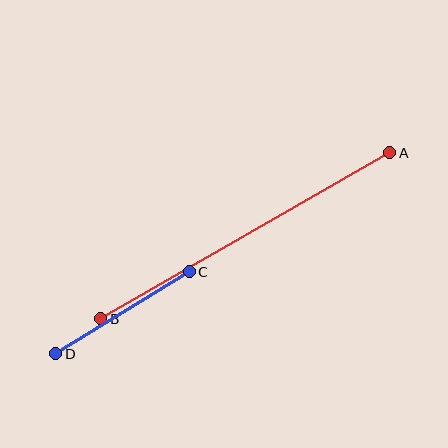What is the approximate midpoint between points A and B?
The midpoint is at approximately (245, 236) pixels.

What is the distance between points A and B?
The distance is approximately 333 pixels.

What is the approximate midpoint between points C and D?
The midpoint is at approximately (122, 313) pixels.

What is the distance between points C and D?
The distance is approximately 157 pixels.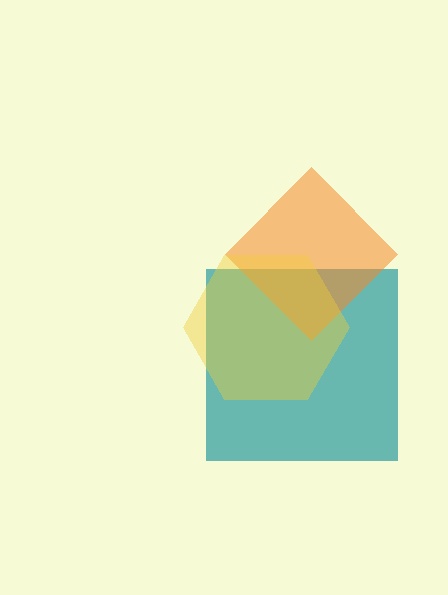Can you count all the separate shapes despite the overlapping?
Yes, there are 3 separate shapes.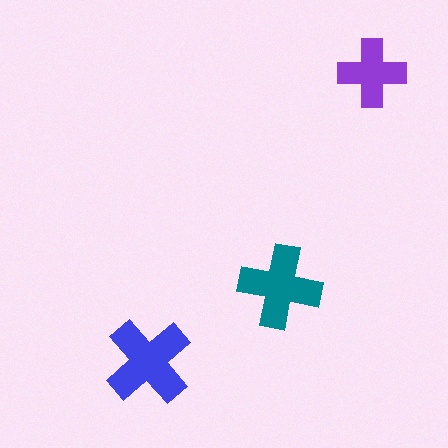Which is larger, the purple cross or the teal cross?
The teal one.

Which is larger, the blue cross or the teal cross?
The blue one.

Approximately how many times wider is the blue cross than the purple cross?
About 1.5 times wider.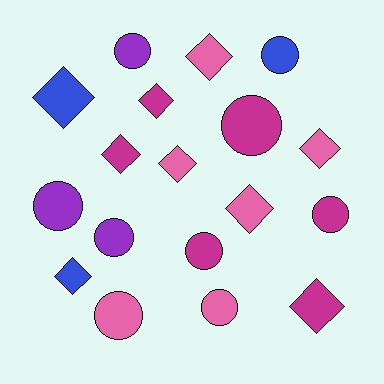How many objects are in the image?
There are 18 objects.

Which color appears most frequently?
Pink, with 6 objects.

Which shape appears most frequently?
Circle, with 9 objects.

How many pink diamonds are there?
There are 4 pink diamonds.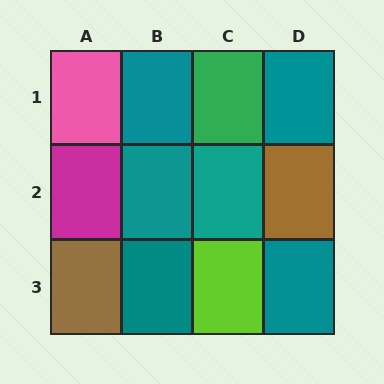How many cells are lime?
1 cell is lime.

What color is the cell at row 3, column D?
Teal.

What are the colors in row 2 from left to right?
Magenta, teal, teal, brown.